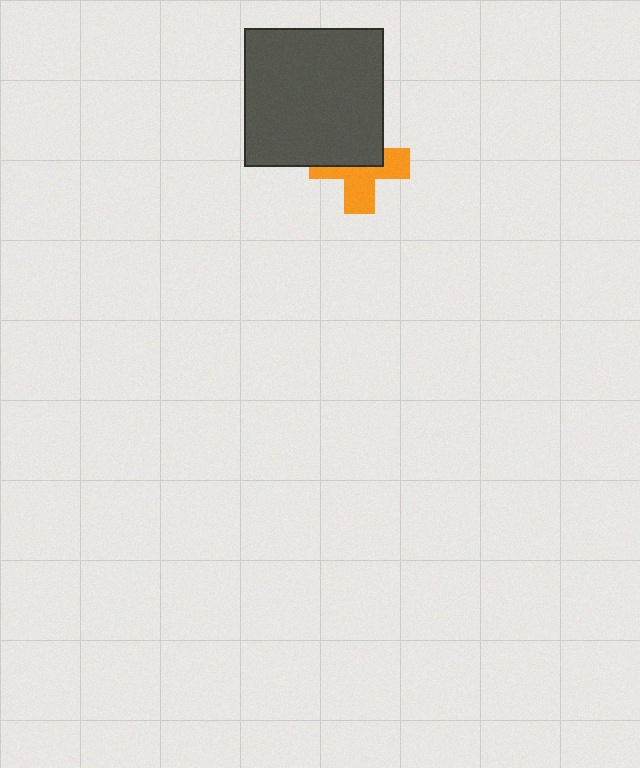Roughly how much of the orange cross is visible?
About half of it is visible (roughly 52%).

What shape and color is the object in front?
The object in front is a dark gray square.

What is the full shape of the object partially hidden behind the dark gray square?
The partially hidden object is an orange cross.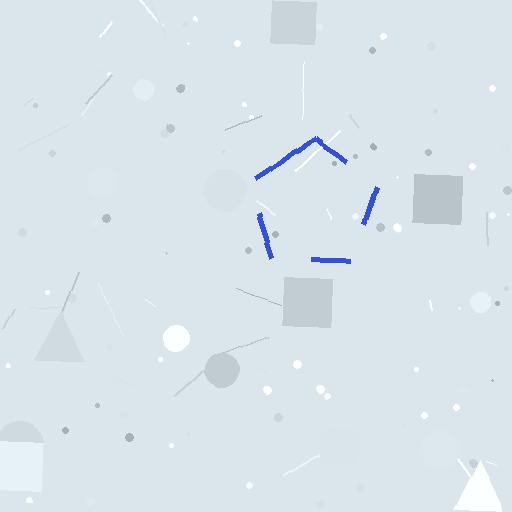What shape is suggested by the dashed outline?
The dashed outline suggests a pentagon.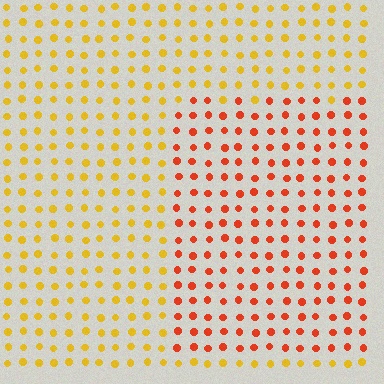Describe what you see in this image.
The image is filled with small yellow elements in a uniform arrangement. A rectangle-shaped region is visible where the elements are tinted to a slightly different hue, forming a subtle color boundary.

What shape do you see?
I see a rectangle.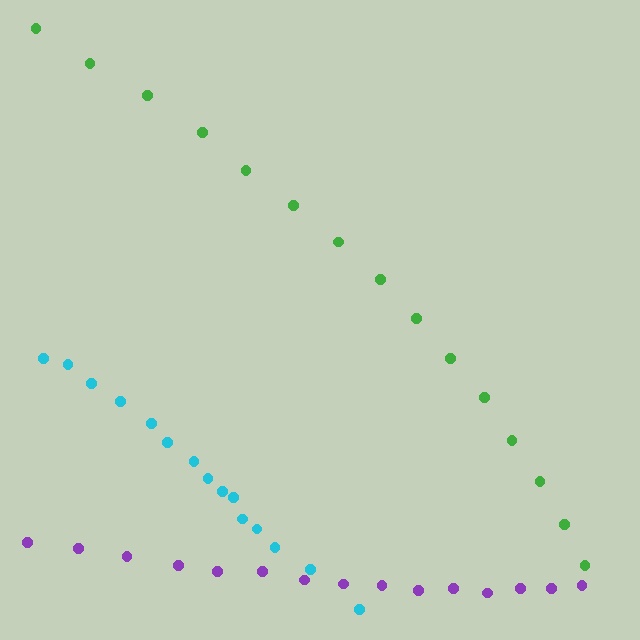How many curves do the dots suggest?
There are 3 distinct paths.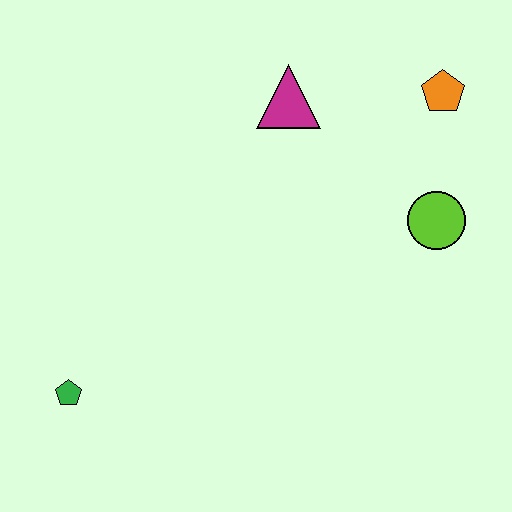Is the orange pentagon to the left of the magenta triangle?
No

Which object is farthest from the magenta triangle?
The green pentagon is farthest from the magenta triangle.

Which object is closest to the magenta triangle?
The orange pentagon is closest to the magenta triangle.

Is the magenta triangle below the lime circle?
No